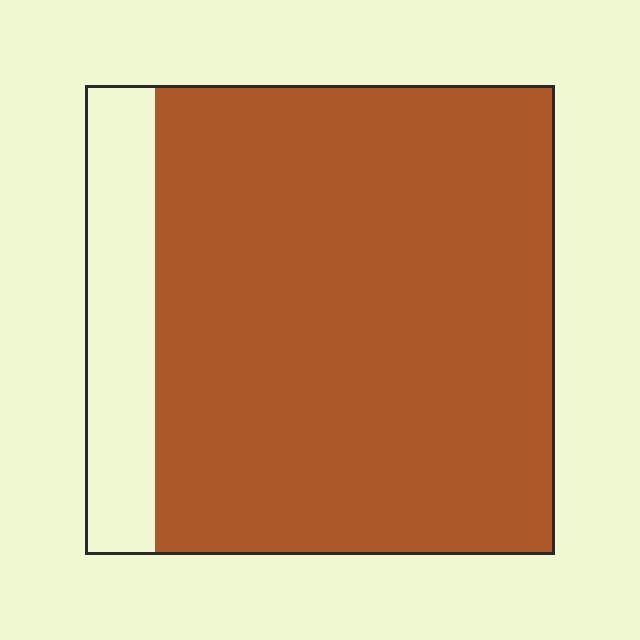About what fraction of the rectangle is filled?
About five sixths (5/6).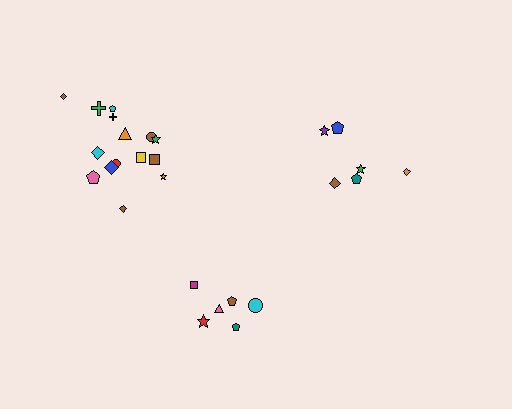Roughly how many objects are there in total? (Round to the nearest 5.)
Roughly 25 objects in total.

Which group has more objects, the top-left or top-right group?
The top-left group.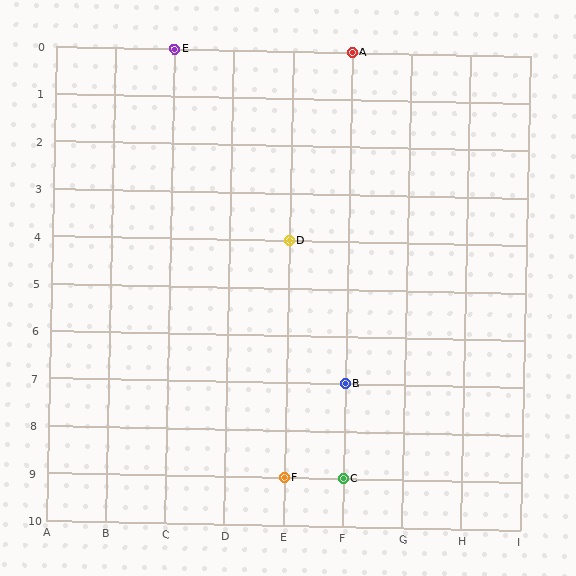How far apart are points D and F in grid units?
Points D and F are 5 rows apart.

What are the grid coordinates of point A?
Point A is at grid coordinates (F, 0).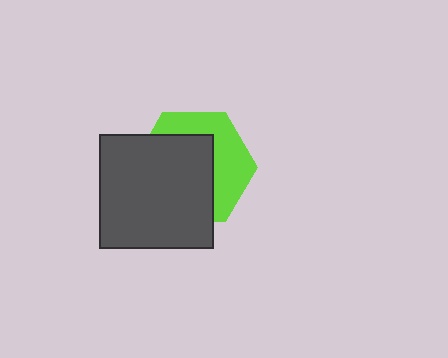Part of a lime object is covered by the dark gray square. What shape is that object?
It is a hexagon.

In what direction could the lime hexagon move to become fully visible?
The lime hexagon could move toward the upper-right. That would shift it out from behind the dark gray square entirely.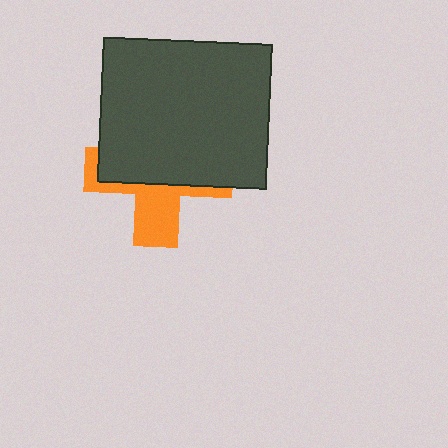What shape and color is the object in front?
The object in front is a dark gray rectangle.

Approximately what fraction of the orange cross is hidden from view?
Roughly 62% of the orange cross is hidden behind the dark gray rectangle.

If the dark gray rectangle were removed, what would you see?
You would see the complete orange cross.